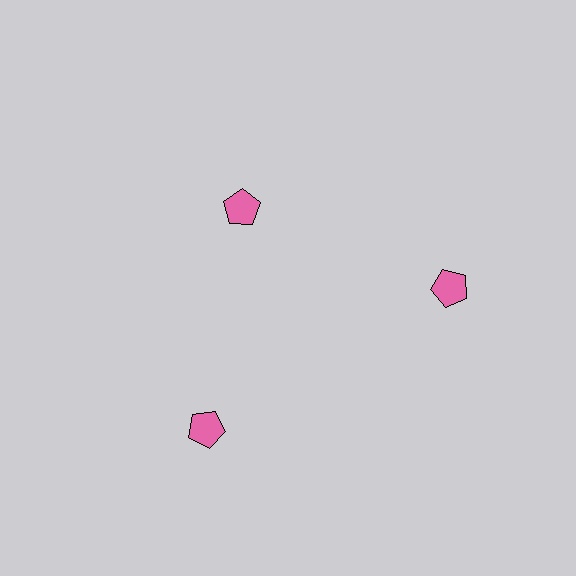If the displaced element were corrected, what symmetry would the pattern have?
It would have 3-fold rotational symmetry — the pattern would map onto itself every 120 degrees.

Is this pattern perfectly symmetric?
No. The 3 pink pentagons are arranged in a ring, but one element near the 11 o'clock position is pulled inward toward the center, breaking the 3-fold rotational symmetry.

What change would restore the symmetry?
The symmetry would be restored by moving it outward, back onto the ring so that all 3 pentagons sit at equal angles and equal distance from the center.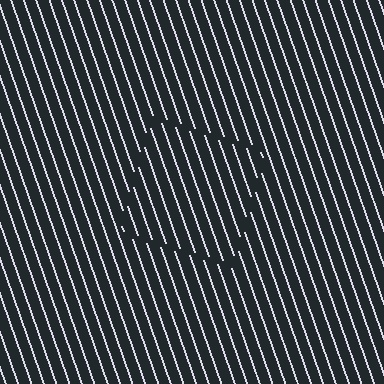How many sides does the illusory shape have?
4 sides — the line-ends trace a square.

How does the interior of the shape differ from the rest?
The interior of the shape contains the same grating, shifted by half a period — the contour is defined by the phase discontinuity where line-ends from the inner and outer gratings abut.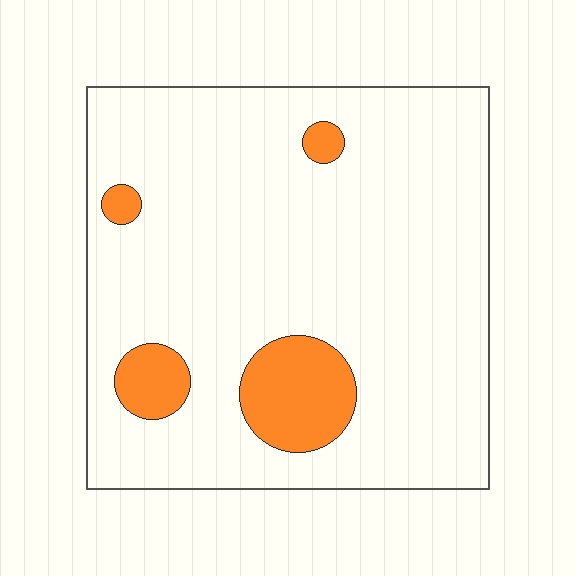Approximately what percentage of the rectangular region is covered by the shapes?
Approximately 10%.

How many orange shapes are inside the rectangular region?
4.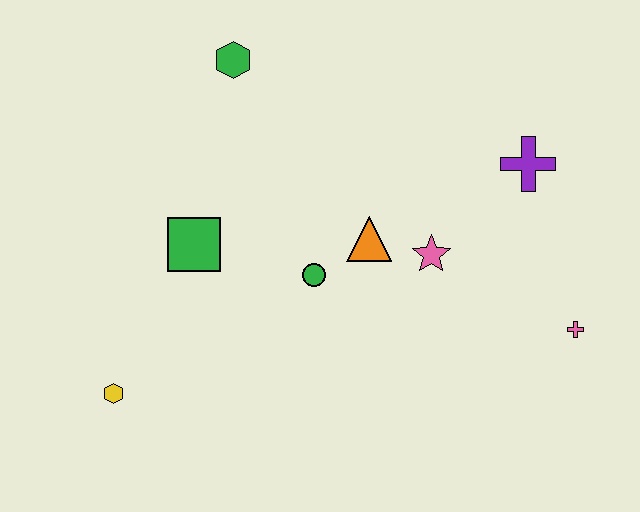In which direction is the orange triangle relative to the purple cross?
The orange triangle is to the left of the purple cross.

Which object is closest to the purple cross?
The pink star is closest to the purple cross.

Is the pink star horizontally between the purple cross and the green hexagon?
Yes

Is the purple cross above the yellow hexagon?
Yes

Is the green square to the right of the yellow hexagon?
Yes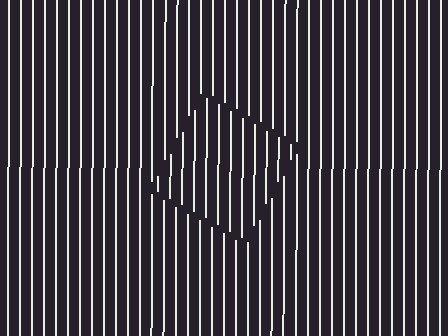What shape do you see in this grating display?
An illusory square. The interior of the shape contains the same grating, shifted by half a period — the contour is defined by the phase discontinuity where line-ends from the inner and outer gratings abut.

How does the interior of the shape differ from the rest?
The interior of the shape contains the same grating, shifted by half a period — the contour is defined by the phase discontinuity where line-ends from the inner and outer gratings abut.